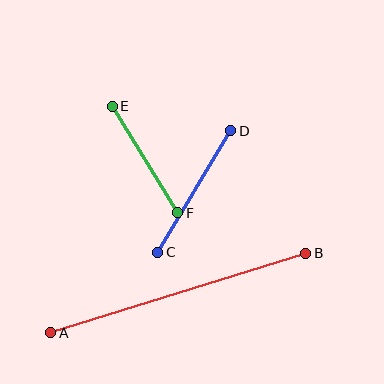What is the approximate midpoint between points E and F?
The midpoint is at approximately (145, 159) pixels.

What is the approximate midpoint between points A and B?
The midpoint is at approximately (178, 293) pixels.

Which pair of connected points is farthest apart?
Points A and B are farthest apart.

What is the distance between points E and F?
The distance is approximately 125 pixels.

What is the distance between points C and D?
The distance is approximately 142 pixels.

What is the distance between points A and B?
The distance is approximately 267 pixels.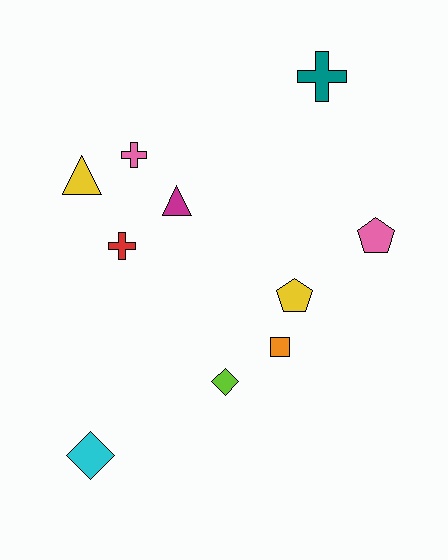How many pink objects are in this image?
There are 2 pink objects.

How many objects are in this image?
There are 10 objects.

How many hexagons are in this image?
There are no hexagons.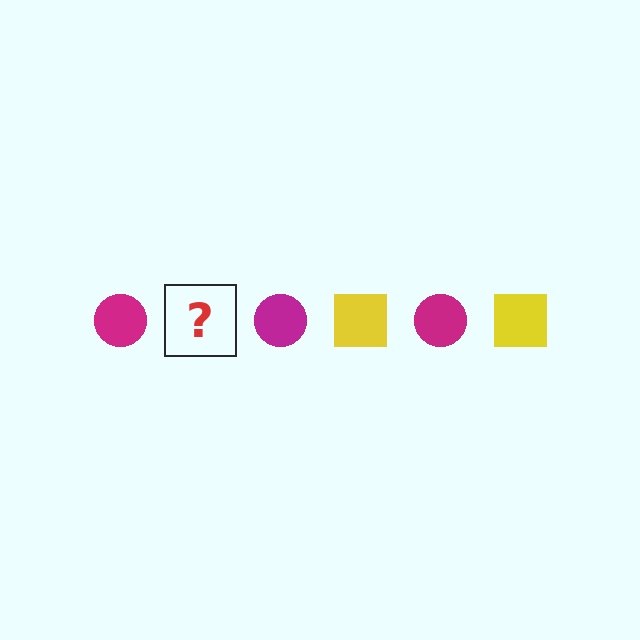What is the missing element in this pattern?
The missing element is a yellow square.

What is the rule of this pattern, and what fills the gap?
The rule is that the pattern alternates between magenta circle and yellow square. The gap should be filled with a yellow square.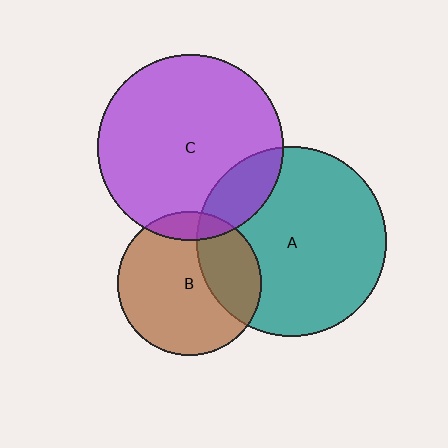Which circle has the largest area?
Circle A (teal).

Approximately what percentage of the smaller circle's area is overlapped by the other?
Approximately 15%.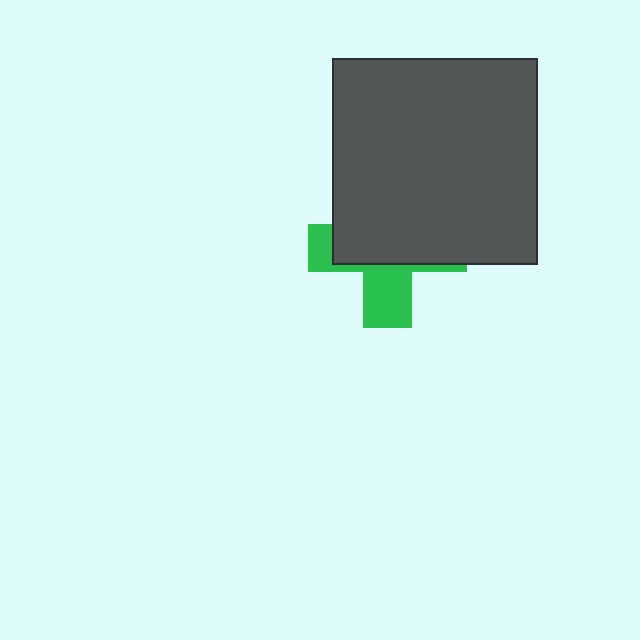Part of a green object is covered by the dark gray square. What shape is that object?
It is a cross.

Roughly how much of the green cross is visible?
A small part of it is visible (roughly 36%).